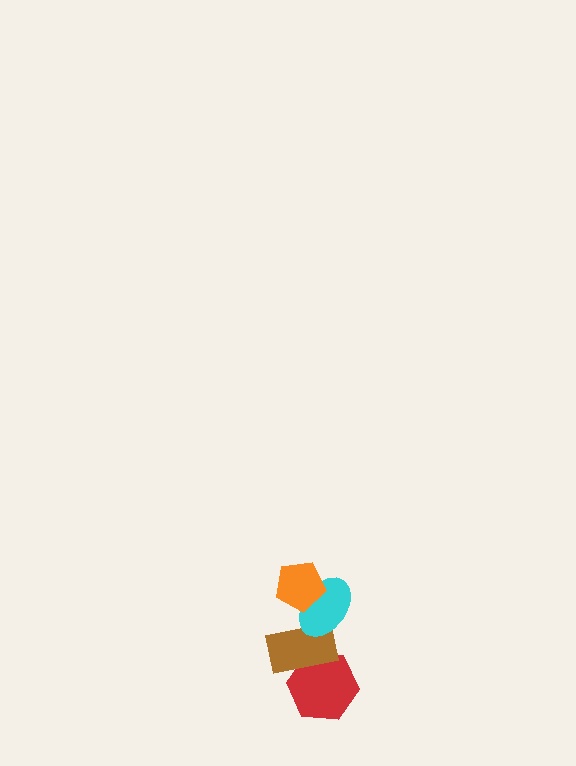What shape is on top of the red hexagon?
The brown rectangle is on top of the red hexagon.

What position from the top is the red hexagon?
The red hexagon is 4th from the top.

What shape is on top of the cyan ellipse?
The orange pentagon is on top of the cyan ellipse.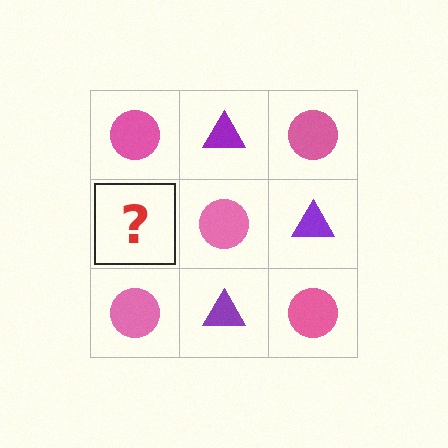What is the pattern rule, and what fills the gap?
The rule is that it alternates pink circle and purple triangle in a checkerboard pattern. The gap should be filled with a purple triangle.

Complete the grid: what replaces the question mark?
The question mark should be replaced with a purple triangle.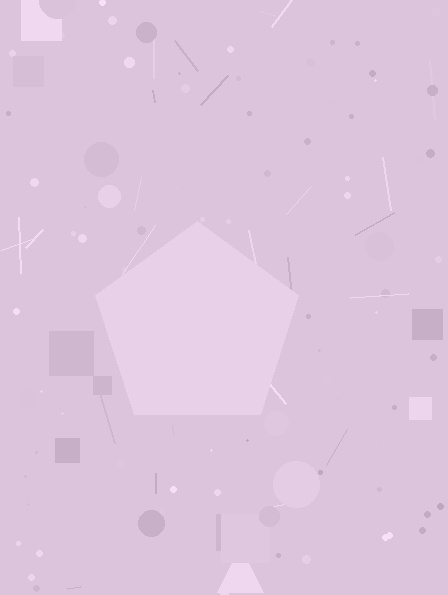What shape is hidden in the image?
A pentagon is hidden in the image.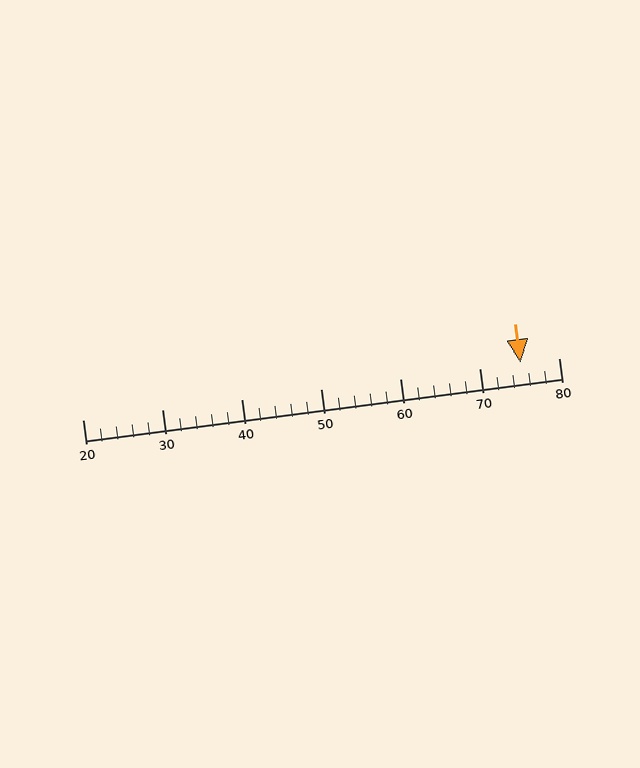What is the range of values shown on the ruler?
The ruler shows values from 20 to 80.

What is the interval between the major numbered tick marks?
The major tick marks are spaced 10 units apart.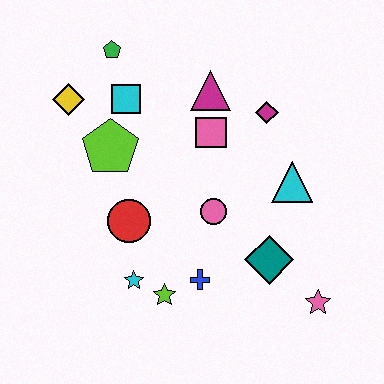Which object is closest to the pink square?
The magenta triangle is closest to the pink square.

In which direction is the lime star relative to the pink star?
The lime star is to the left of the pink star.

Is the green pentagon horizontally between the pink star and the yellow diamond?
Yes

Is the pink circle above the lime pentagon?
No